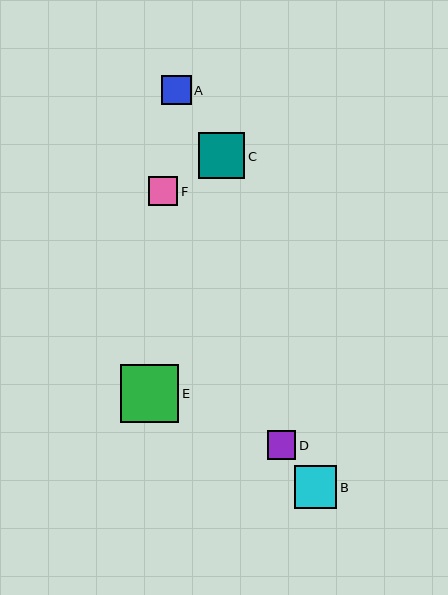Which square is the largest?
Square E is the largest with a size of approximately 58 pixels.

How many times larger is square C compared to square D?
Square C is approximately 1.6 times the size of square D.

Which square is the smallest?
Square D is the smallest with a size of approximately 28 pixels.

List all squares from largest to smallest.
From largest to smallest: E, C, B, A, F, D.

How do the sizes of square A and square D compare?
Square A and square D are approximately the same size.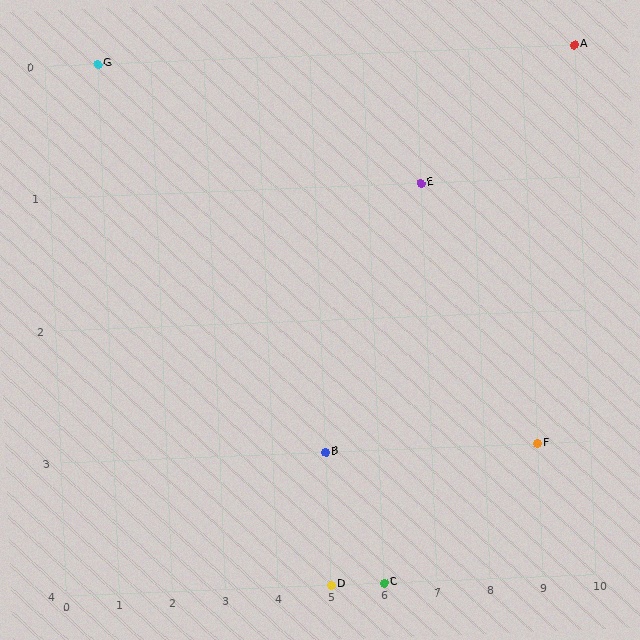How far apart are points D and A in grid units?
Points D and A are 5 columns and 4 rows apart (about 6.4 grid units diagonally).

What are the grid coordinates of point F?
Point F is at grid coordinates (9, 3).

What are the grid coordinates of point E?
Point E is at grid coordinates (7, 1).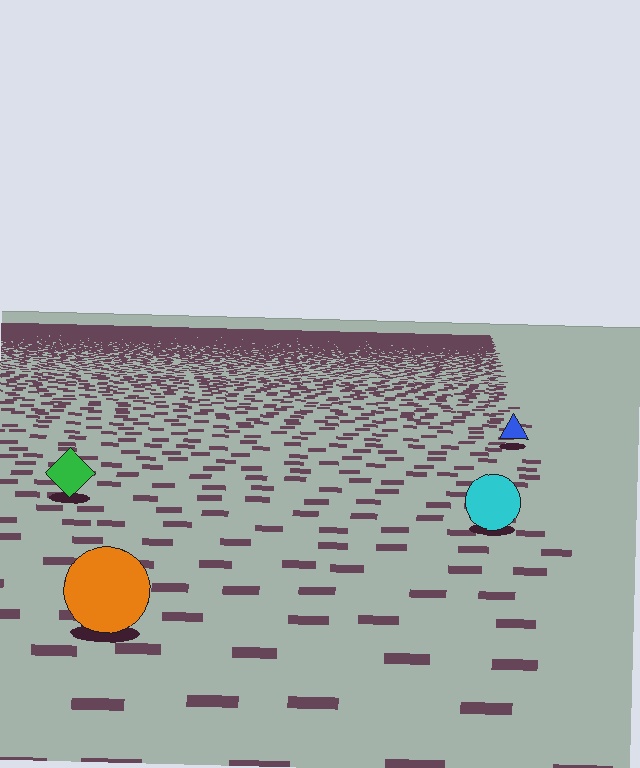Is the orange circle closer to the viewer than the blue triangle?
Yes. The orange circle is closer — you can tell from the texture gradient: the ground texture is coarser near it.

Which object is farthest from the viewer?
The blue triangle is farthest from the viewer. It appears smaller and the ground texture around it is denser.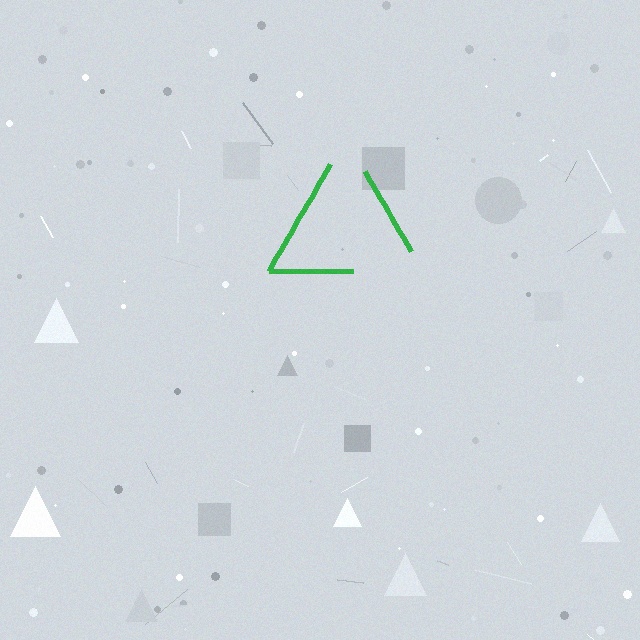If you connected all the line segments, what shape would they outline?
They would outline a triangle.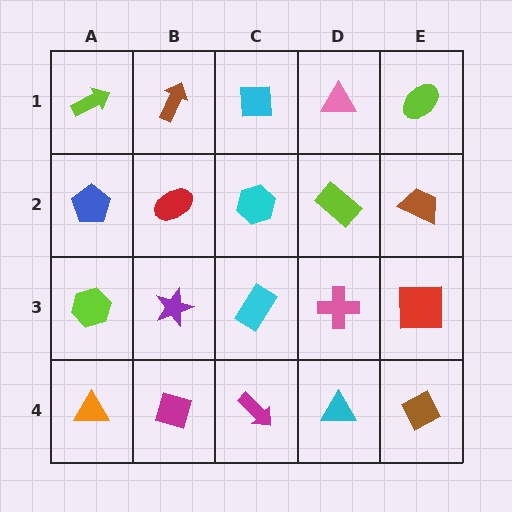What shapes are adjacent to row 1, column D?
A lime rectangle (row 2, column D), a cyan square (row 1, column C), a lime ellipse (row 1, column E).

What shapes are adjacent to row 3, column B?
A red ellipse (row 2, column B), a magenta diamond (row 4, column B), a lime hexagon (row 3, column A), a cyan rectangle (row 3, column C).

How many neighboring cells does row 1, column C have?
3.